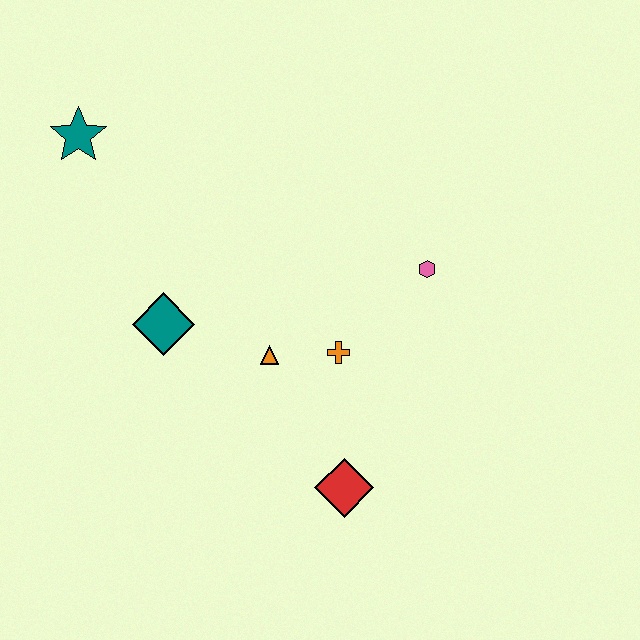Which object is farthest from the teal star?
The red diamond is farthest from the teal star.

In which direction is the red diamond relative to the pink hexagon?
The red diamond is below the pink hexagon.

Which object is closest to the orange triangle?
The orange cross is closest to the orange triangle.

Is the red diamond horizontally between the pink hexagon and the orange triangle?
Yes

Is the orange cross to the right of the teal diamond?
Yes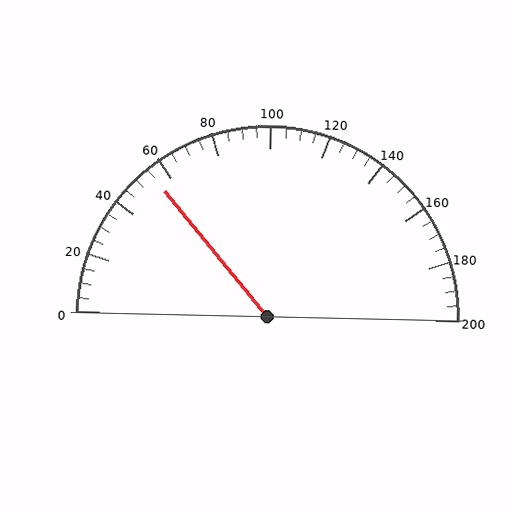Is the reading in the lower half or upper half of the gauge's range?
The reading is in the lower half of the range (0 to 200).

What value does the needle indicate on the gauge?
The needle indicates approximately 55.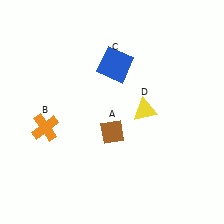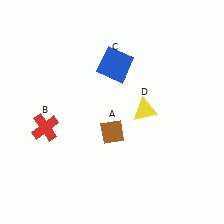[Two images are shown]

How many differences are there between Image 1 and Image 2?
There is 1 difference between the two images.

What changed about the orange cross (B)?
In Image 1, B is orange. In Image 2, it changed to red.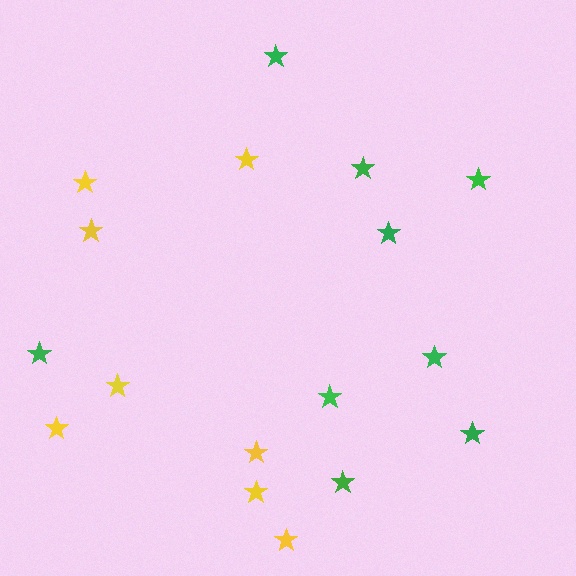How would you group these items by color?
There are 2 groups: one group of green stars (9) and one group of yellow stars (8).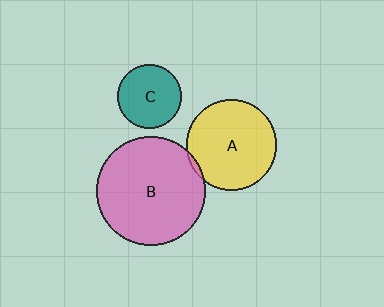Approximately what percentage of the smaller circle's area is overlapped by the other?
Approximately 5%.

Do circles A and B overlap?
Yes.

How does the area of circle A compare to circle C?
Approximately 2.0 times.